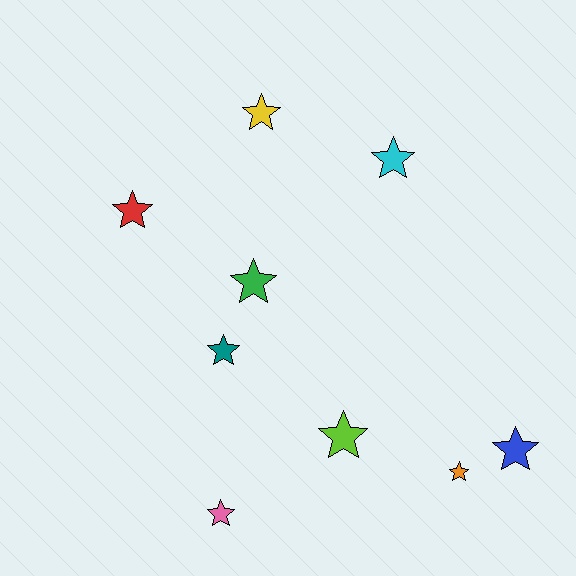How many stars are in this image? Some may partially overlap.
There are 9 stars.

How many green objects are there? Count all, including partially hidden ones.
There is 1 green object.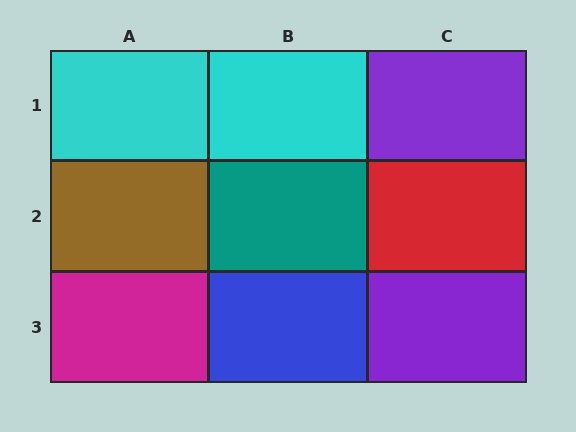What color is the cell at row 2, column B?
Teal.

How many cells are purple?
2 cells are purple.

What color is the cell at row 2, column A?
Brown.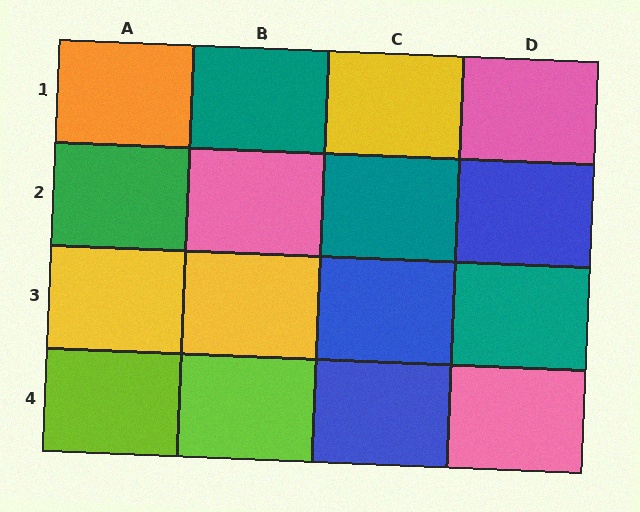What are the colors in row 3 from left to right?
Yellow, yellow, blue, teal.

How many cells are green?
1 cell is green.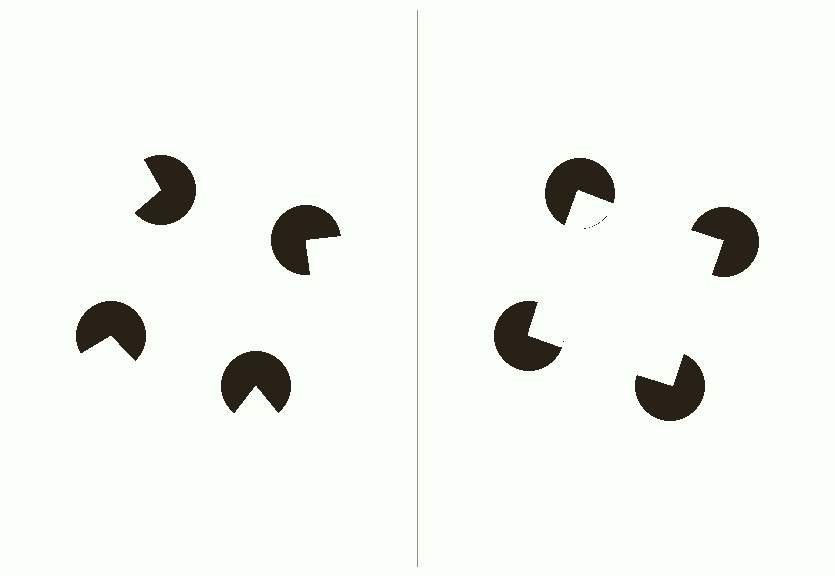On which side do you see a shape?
An illusory square appears on the right side. On the left side the wedge cuts are rotated, so no coherent shape forms.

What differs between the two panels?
The pac-man discs are positioned identically on both sides; only the wedge orientations differ. On the right they align to a square; on the left they are misaligned.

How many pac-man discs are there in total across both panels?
8 — 4 on each side.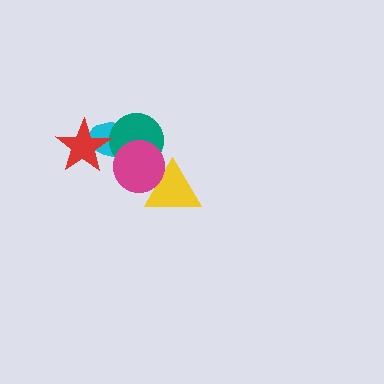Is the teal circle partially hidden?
Yes, it is partially covered by another shape.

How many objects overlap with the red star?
1 object overlaps with the red star.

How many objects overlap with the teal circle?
2 objects overlap with the teal circle.